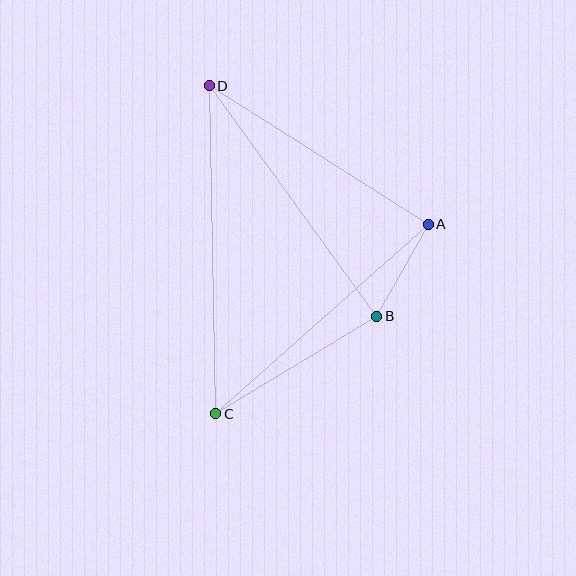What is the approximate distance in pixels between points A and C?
The distance between A and C is approximately 285 pixels.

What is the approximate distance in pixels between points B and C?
The distance between B and C is approximately 188 pixels.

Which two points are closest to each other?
Points A and B are closest to each other.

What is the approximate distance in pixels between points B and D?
The distance between B and D is approximately 285 pixels.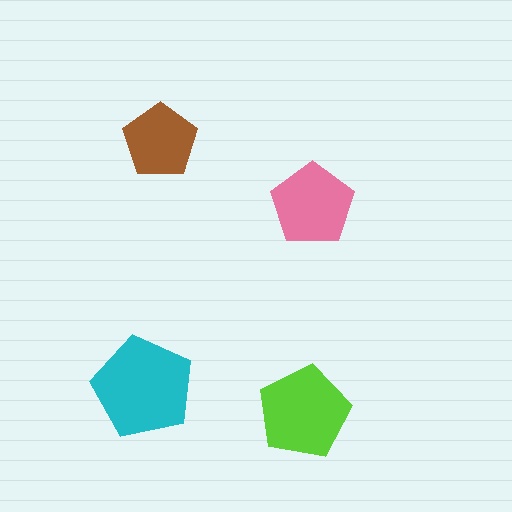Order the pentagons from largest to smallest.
the cyan one, the lime one, the pink one, the brown one.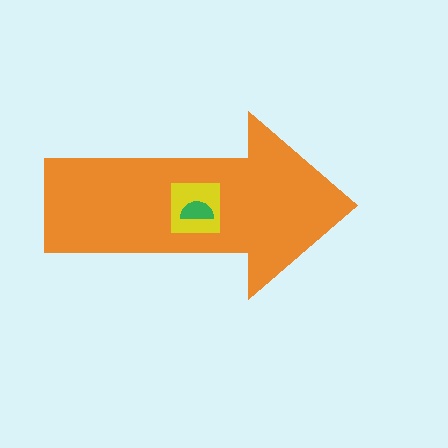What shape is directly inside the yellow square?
The green semicircle.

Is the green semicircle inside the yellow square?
Yes.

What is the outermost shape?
The orange arrow.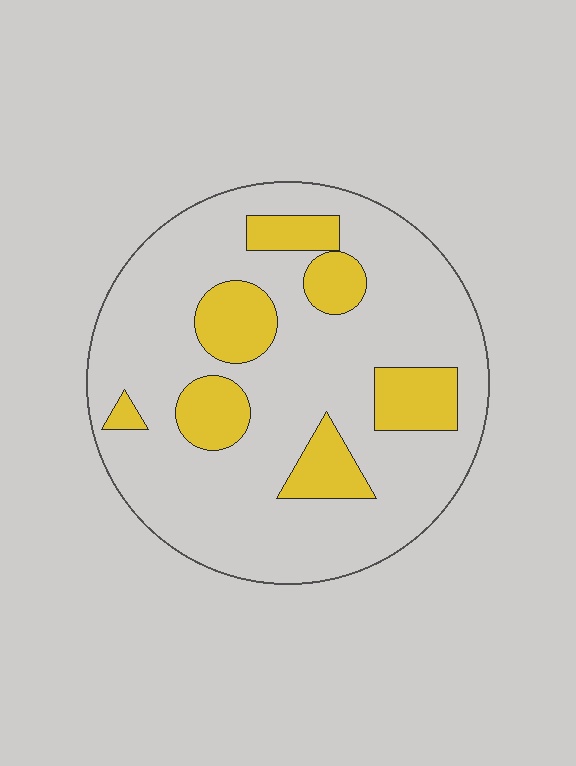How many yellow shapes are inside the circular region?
7.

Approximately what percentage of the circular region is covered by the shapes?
Approximately 20%.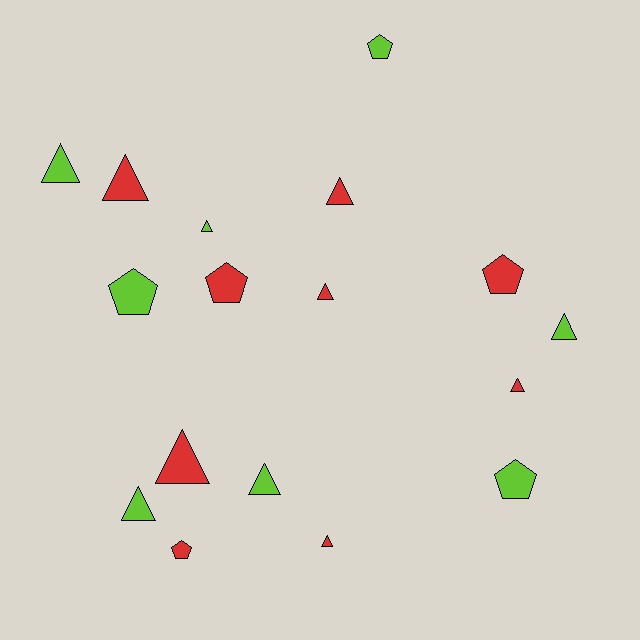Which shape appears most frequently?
Triangle, with 11 objects.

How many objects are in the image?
There are 17 objects.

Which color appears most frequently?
Red, with 9 objects.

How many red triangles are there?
There are 6 red triangles.